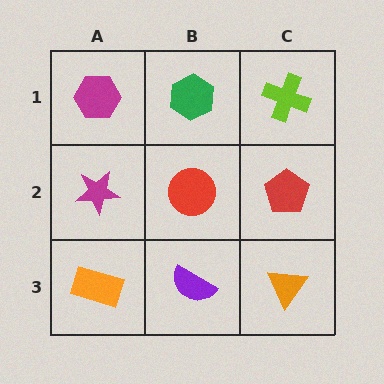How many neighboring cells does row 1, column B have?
3.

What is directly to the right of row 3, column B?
An orange triangle.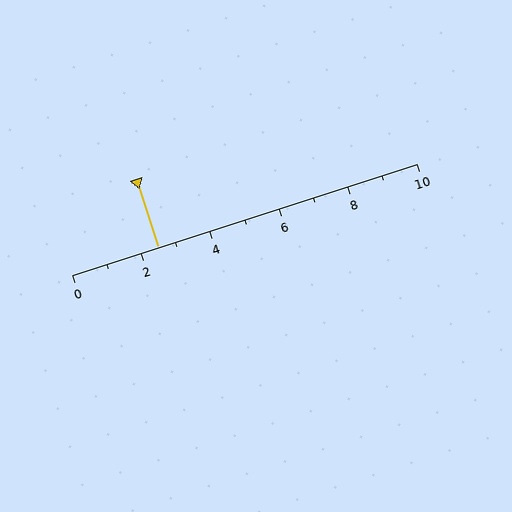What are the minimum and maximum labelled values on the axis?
The axis runs from 0 to 10.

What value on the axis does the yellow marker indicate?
The marker indicates approximately 2.5.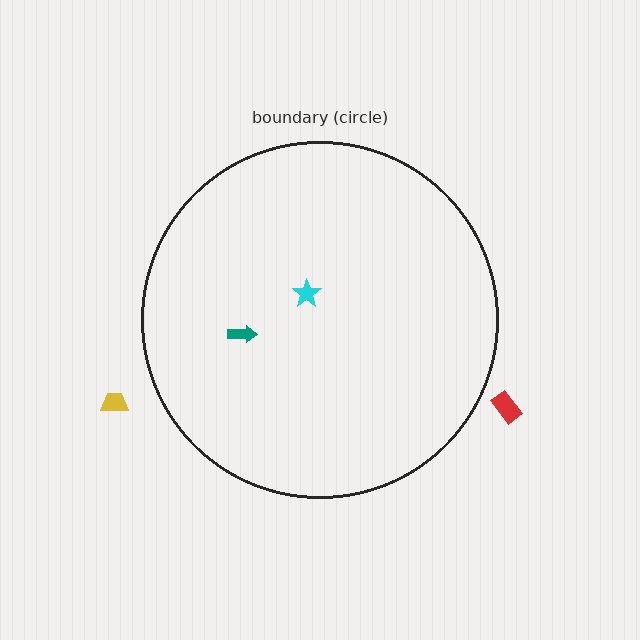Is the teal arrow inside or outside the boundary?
Inside.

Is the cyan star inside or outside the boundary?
Inside.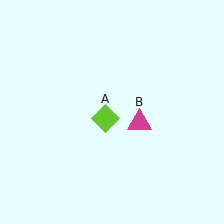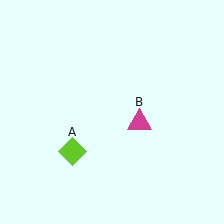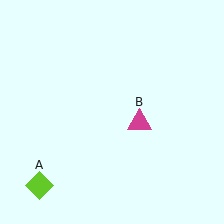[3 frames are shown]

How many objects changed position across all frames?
1 object changed position: lime diamond (object A).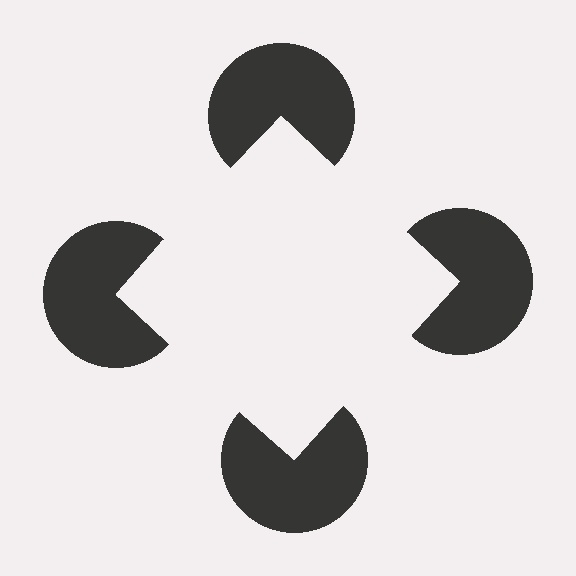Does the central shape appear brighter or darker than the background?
It typically appears slightly brighter than the background, even though no actual brightness change is drawn.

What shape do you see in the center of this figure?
An illusory square — its edges are inferred from the aligned wedge cuts in the pac-man discs, not physically drawn.